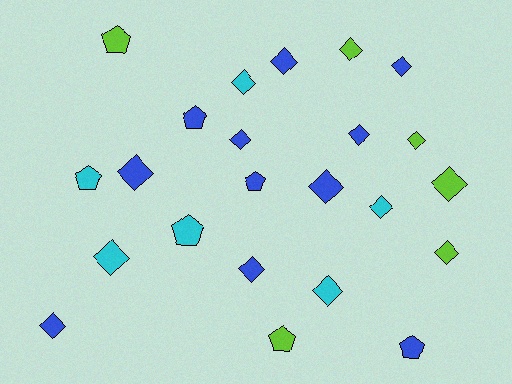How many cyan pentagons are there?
There are 2 cyan pentagons.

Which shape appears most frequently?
Diamond, with 16 objects.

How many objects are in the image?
There are 23 objects.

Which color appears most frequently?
Blue, with 11 objects.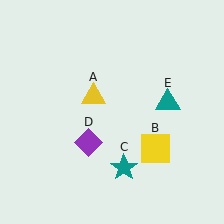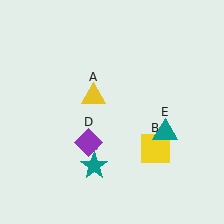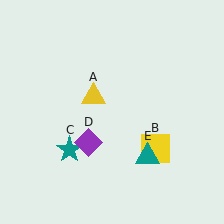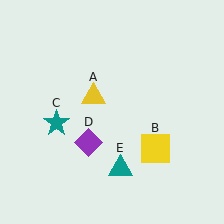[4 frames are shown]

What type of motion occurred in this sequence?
The teal star (object C), teal triangle (object E) rotated clockwise around the center of the scene.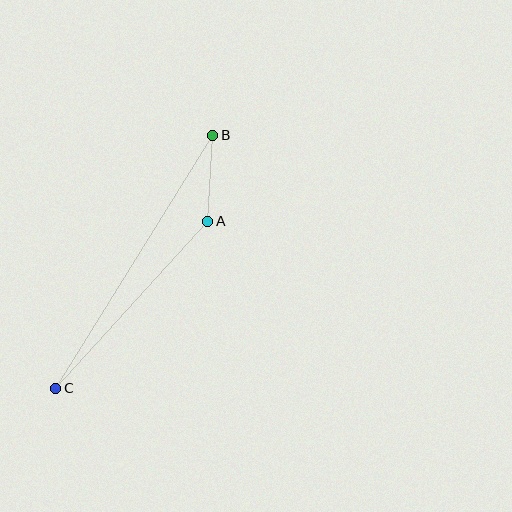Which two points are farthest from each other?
Points B and C are farthest from each other.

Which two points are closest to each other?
Points A and B are closest to each other.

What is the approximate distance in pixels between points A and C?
The distance between A and C is approximately 226 pixels.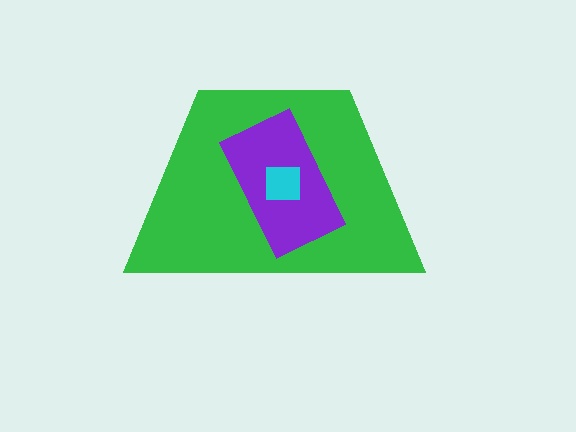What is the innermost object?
The cyan square.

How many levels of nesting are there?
3.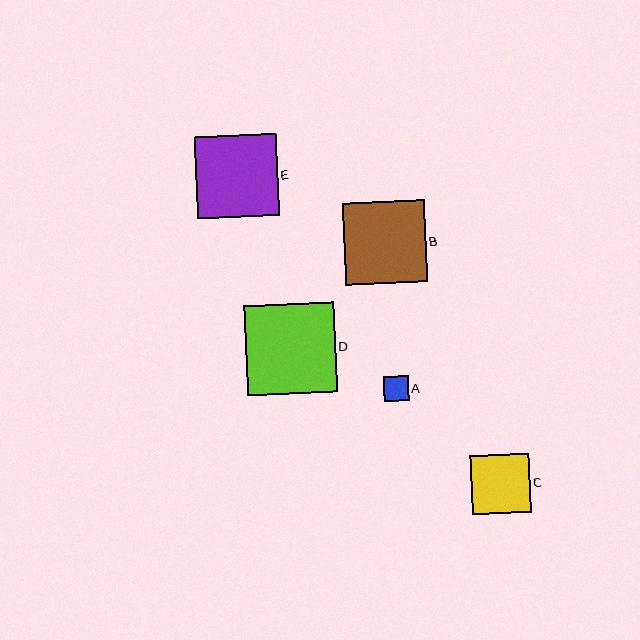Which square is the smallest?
Square A is the smallest with a size of approximately 25 pixels.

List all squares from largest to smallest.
From largest to smallest: D, B, E, C, A.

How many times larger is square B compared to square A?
Square B is approximately 3.3 times the size of square A.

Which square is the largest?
Square D is the largest with a size of approximately 90 pixels.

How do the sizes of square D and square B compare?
Square D and square B are approximately the same size.